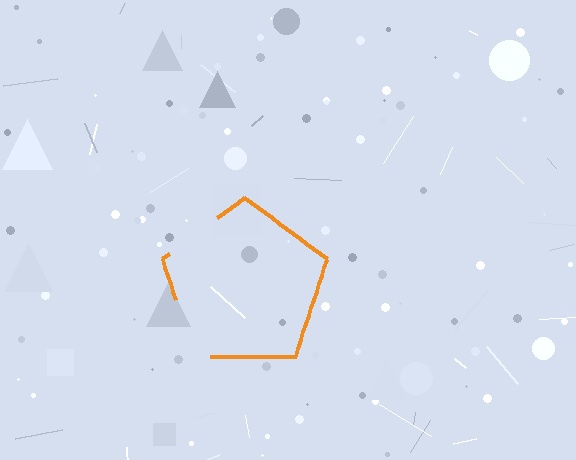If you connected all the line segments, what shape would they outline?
They would outline a pentagon.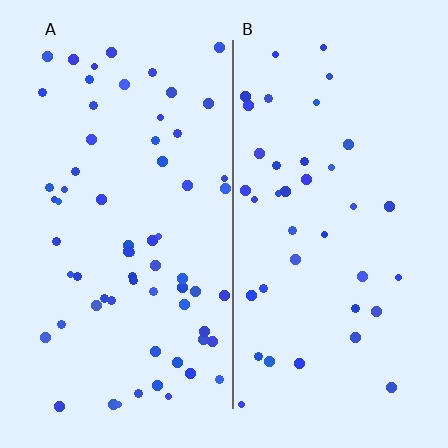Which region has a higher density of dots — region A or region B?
A (the left).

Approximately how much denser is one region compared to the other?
Approximately 1.6× — region A over region B.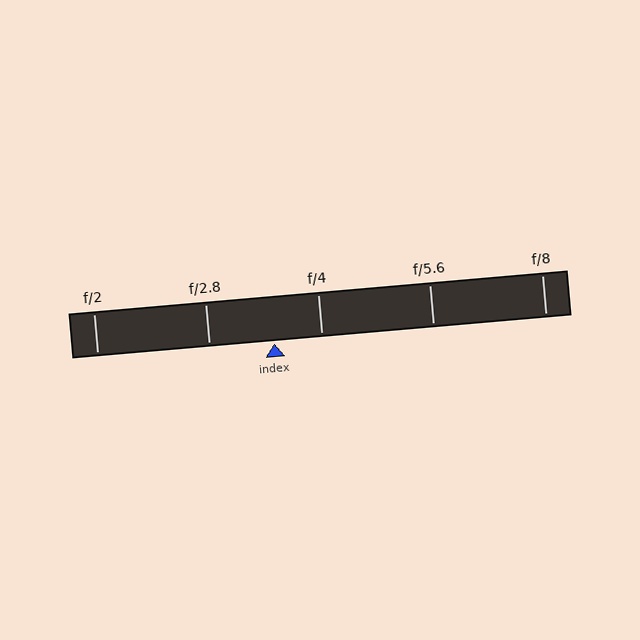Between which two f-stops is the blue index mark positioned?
The index mark is between f/2.8 and f/4.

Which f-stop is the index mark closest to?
The index mark is closest to f/4.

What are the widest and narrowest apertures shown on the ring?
The widest aperture shown is f/2 and the narrowest is f/8.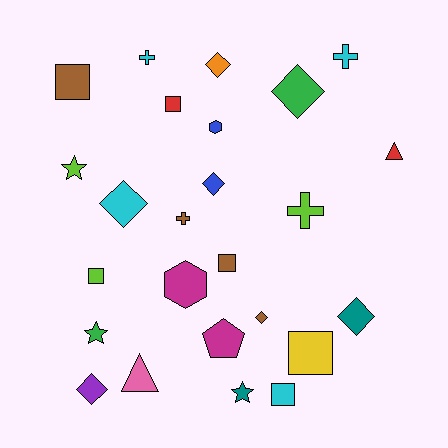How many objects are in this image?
There are 25 objects.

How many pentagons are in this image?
There is 1 pentagon.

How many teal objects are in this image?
There are 2 teal objects.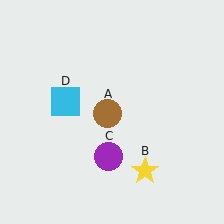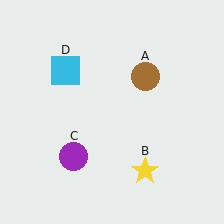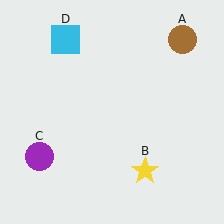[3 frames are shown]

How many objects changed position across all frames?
3 objects changed position: brown circle (object A), purple circle (object C), cyan square (object D).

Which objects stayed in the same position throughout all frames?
Yellow star (object B) remained stationary.